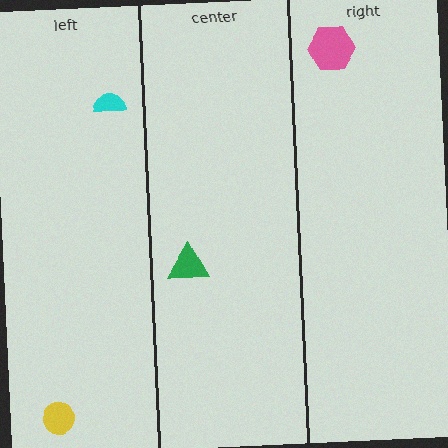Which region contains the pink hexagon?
The right region.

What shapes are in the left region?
The yellow circle, the cyan semicircle.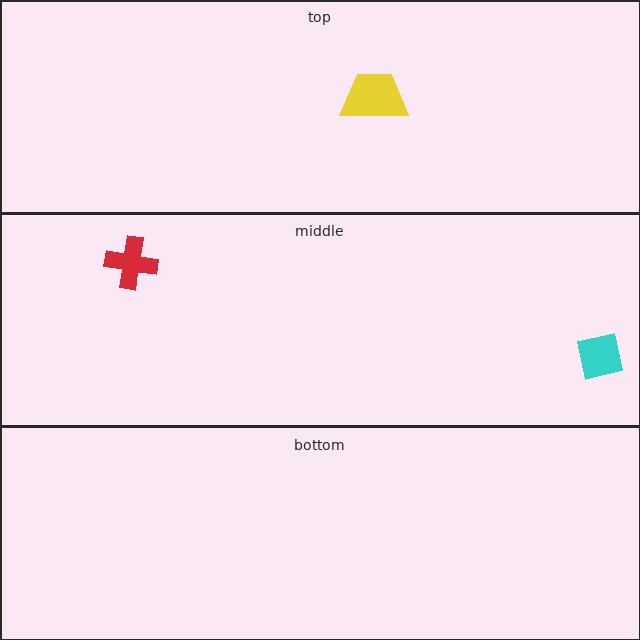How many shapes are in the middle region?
2.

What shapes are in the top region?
The yellow trapezoid.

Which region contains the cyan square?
The middle region.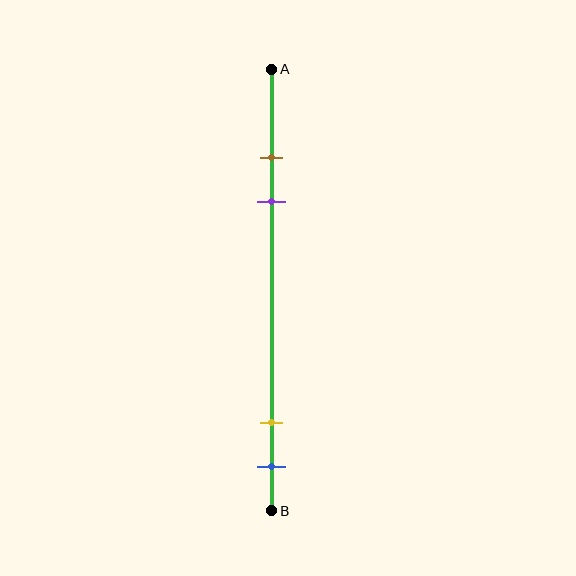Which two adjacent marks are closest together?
The brown and purple marks are the closest adjacent pair.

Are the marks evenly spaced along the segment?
No, the marks are not evenly spaced.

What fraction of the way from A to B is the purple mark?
The purple mark is approximately 30% (0.3) of the way from A to B.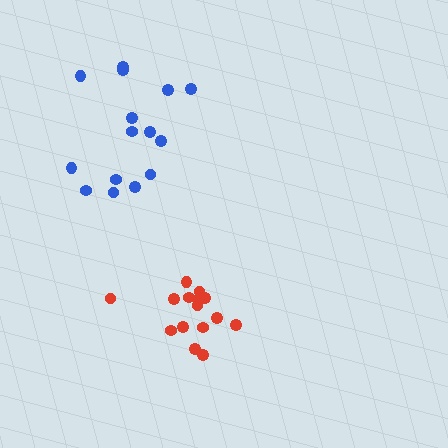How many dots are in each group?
Group 1: 15 dots, Group 2: 15 dots (30 total).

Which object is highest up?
The blue cluster is topmost.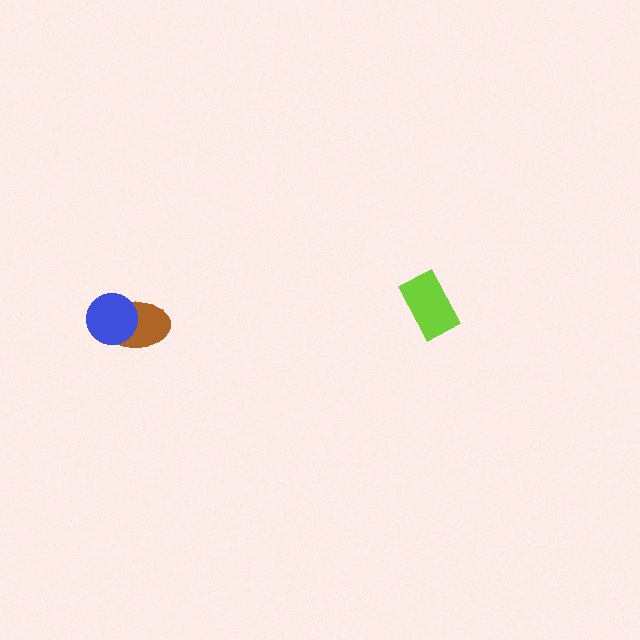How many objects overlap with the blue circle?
1 object overlaps with the blue circle.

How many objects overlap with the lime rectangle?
0 objects overlap with the lime rectangle.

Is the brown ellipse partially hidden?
Yes, it is partially covered by another shape.